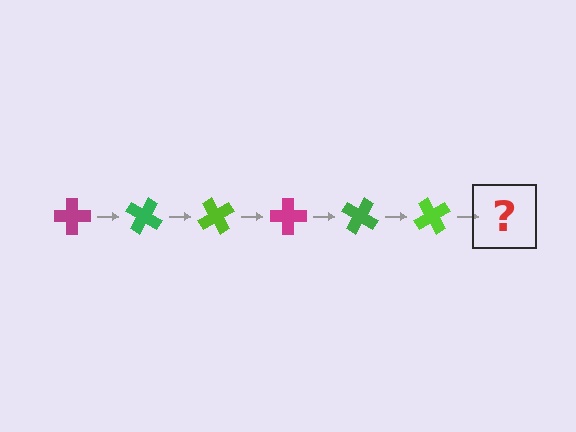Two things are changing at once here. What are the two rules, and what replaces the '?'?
The two rules are that it rotates 30 degrees each step and the color cycles through magenta, green, and lime. The '?' should be a magenta cross, rotated 180 degrees from the start.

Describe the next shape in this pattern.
It should be a magenta cross, rotated 180 degrees from the start.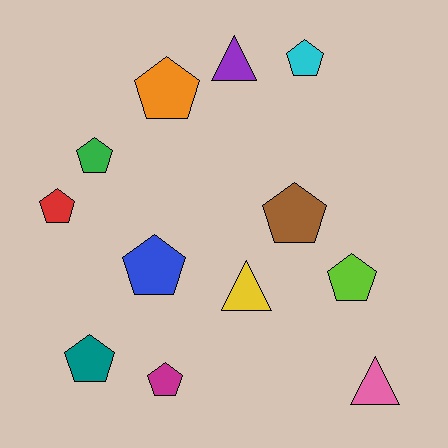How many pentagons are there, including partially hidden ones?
There are 9 pentagons.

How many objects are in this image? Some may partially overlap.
There are 12 objects.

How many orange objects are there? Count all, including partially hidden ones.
There is 1 orange object.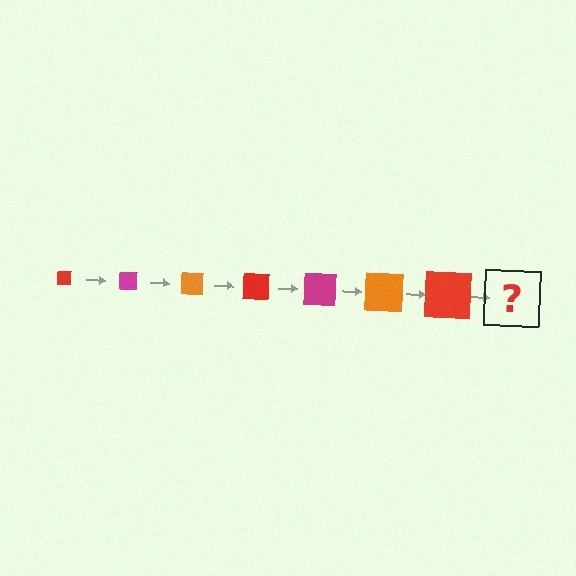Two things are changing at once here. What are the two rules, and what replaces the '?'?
The two rules are that the square grows larger each step and the color cycles through red, magenta, and orange. The '?' should be a magenta square, larger than the previous one.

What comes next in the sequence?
The next element should be a magenta square, larger than the previous one.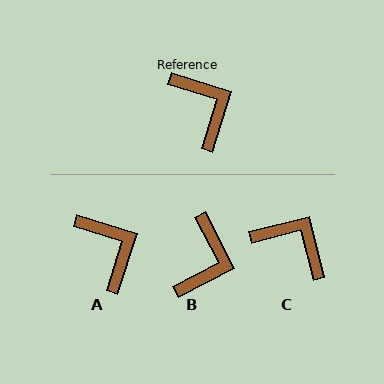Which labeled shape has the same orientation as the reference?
A.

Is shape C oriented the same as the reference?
No, it is off by about 32 degrees.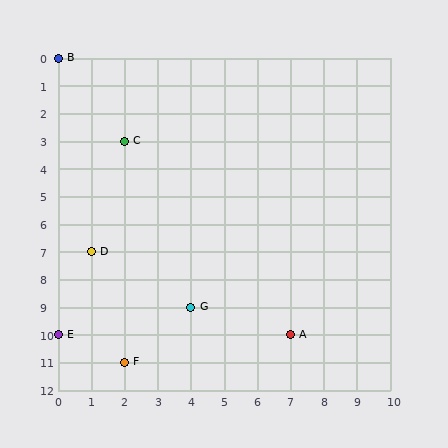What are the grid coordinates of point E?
Point E is at grid coordinates (0, 10).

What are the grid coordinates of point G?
Point G is at grid coordinates (4, 9).